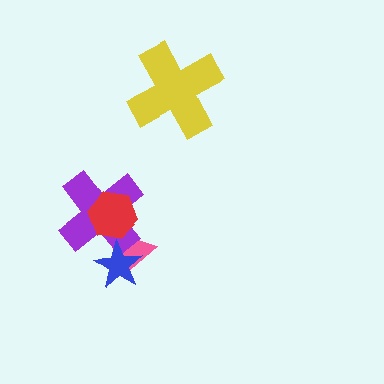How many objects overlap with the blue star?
2 objects overlap with the blue star.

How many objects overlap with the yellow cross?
0 objects overlap with the yellow cross.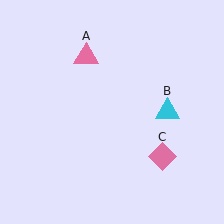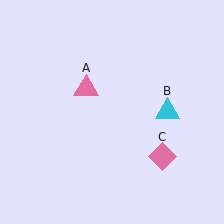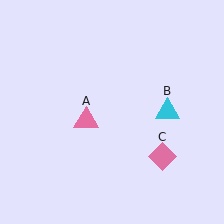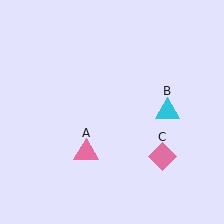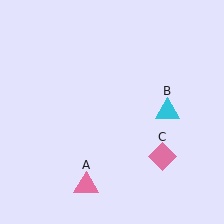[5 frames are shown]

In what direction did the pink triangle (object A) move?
The pink triangle (object A) moved down.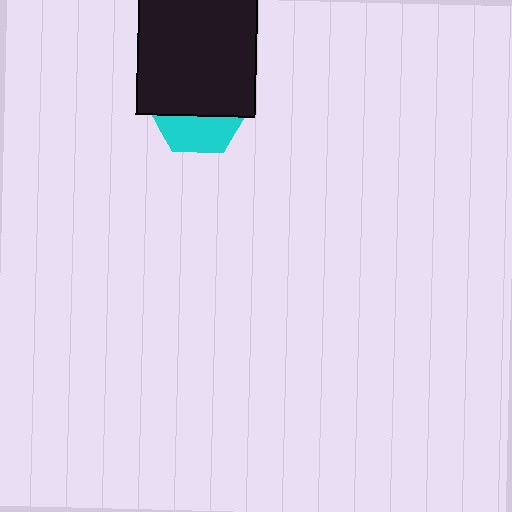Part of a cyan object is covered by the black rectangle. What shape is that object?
It is a hexagon.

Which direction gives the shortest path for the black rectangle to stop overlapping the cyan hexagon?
Moving up gives the shortest separation.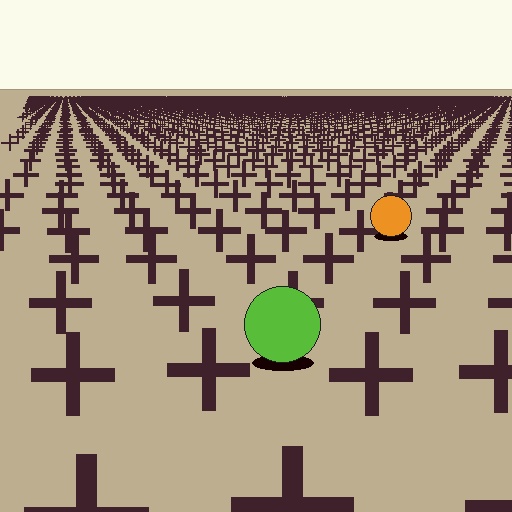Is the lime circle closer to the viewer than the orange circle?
Yes. The lime circle is closer — you can tell from the texture gradient: the ground texture is coarser near it.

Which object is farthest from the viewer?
The orange circle is farthest from the viewer. It appears smaller and the ground texture around it is denser.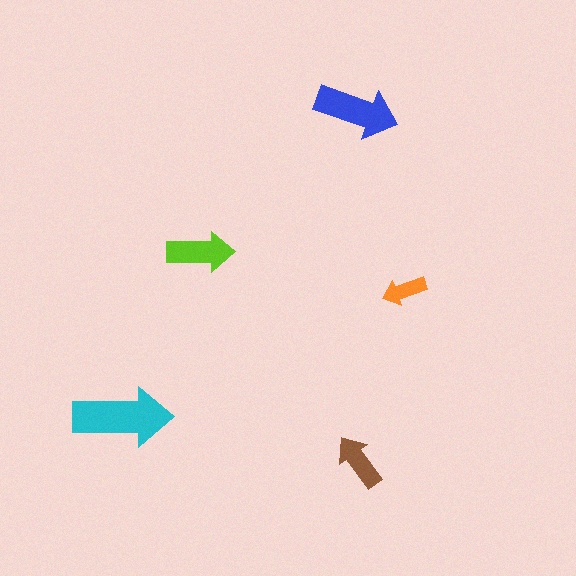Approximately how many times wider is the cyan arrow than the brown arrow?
About 2 times wider.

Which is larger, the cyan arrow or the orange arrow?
The cyan one.